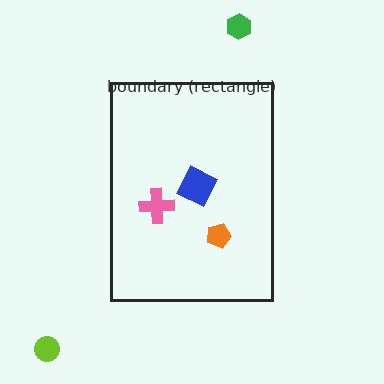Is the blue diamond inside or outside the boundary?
Inside.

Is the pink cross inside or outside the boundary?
Inside.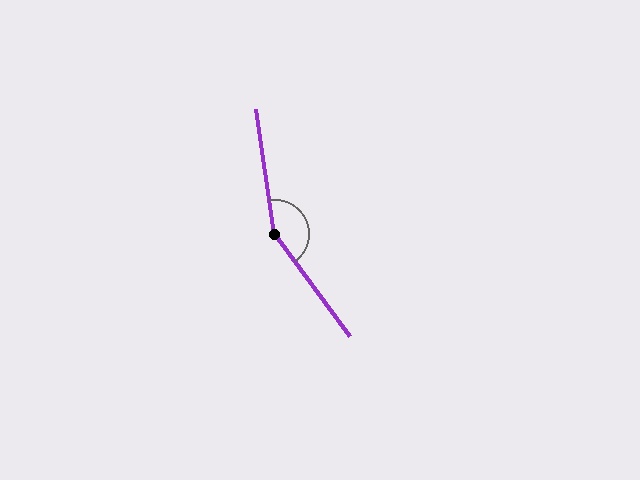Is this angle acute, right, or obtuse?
It is obtuse.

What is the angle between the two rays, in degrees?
Approximately 152 degrees.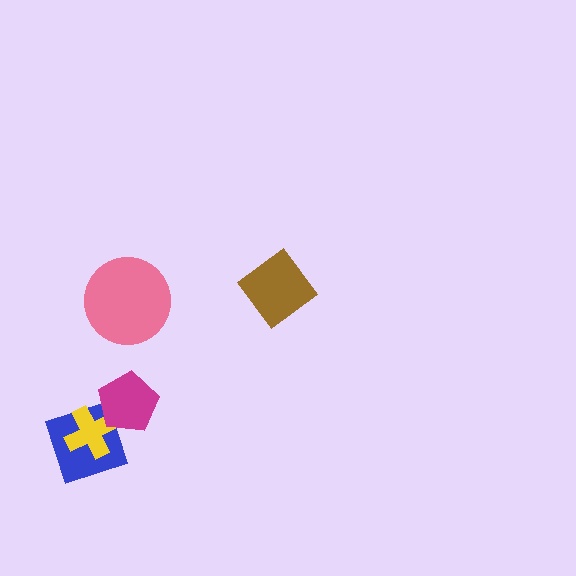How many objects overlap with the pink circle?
0 objects overlap with the pink circle.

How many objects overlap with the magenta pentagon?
2 objects overlap with the magenta pentagon.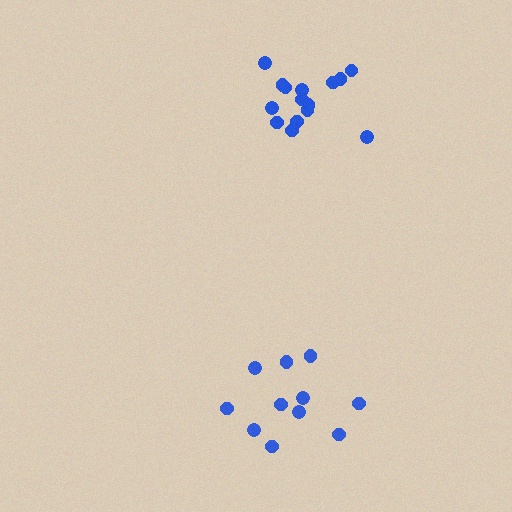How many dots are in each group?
Group 1: 11 dots, Group 2: 15 dots (26 total).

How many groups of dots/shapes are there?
There are 2 groups.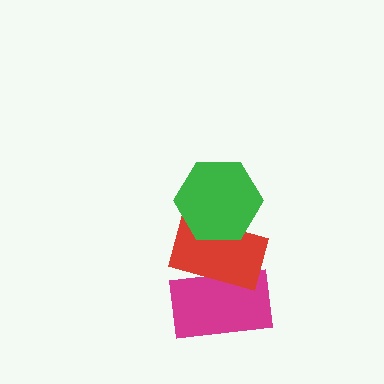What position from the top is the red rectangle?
The red rectangle is 2nd from the top.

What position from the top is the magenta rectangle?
The magenta rectangle is 3rd from the top.